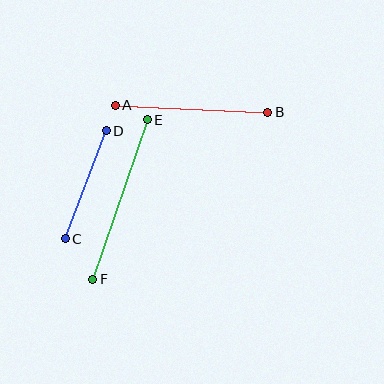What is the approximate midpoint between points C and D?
The midpoint is at approximately (86, 185) pixels.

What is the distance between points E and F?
The distance is approximately 168 pixels.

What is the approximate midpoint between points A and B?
The midpoint is at approximately (191, 109) pixels.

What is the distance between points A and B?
The distance is approximately 153 pixels.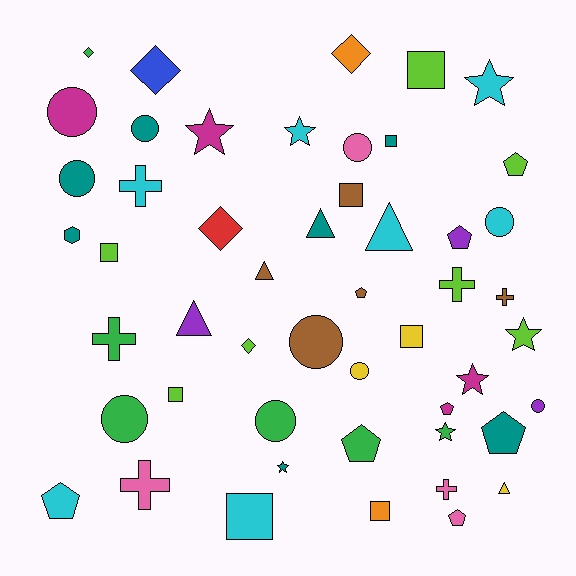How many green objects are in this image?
There are 6 green objects.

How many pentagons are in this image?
There are 8 pentagons.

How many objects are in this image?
There are 50 objects.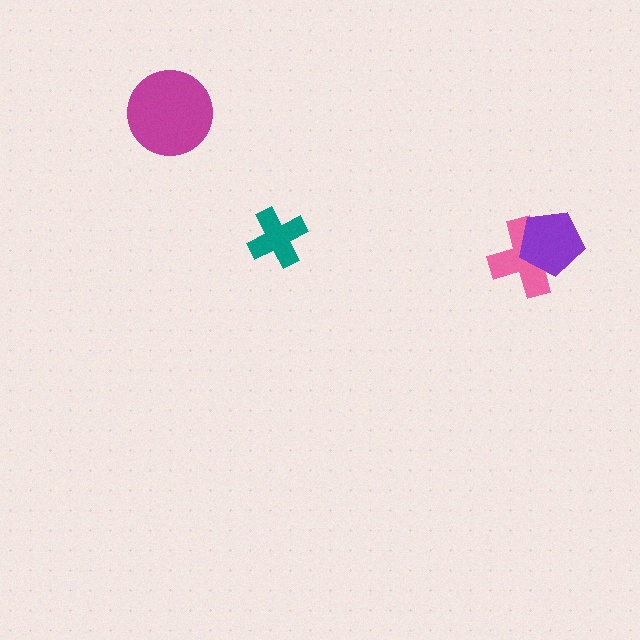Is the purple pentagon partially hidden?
No, no other shape covers it.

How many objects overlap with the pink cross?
1 object overlaps with the pink cross.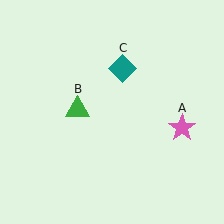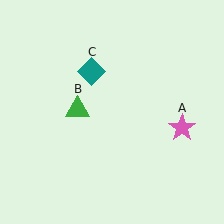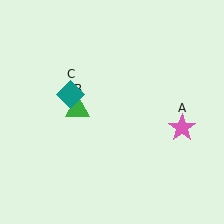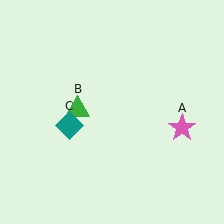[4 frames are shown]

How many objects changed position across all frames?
1 object changed position: teal diamond (object C).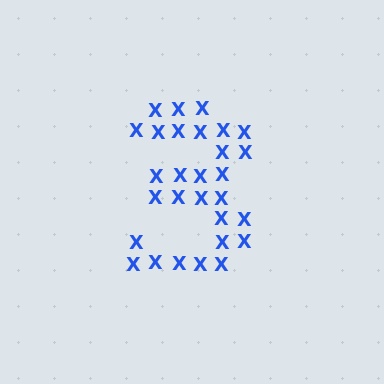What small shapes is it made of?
It is made of small letter X's.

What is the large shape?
The large shape is the digit 3.